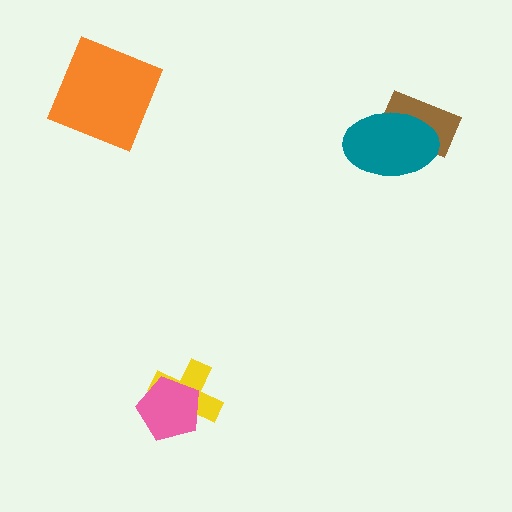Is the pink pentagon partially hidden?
No, no other shape covers it.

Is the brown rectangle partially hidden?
Yes, it is partially covered by another shape.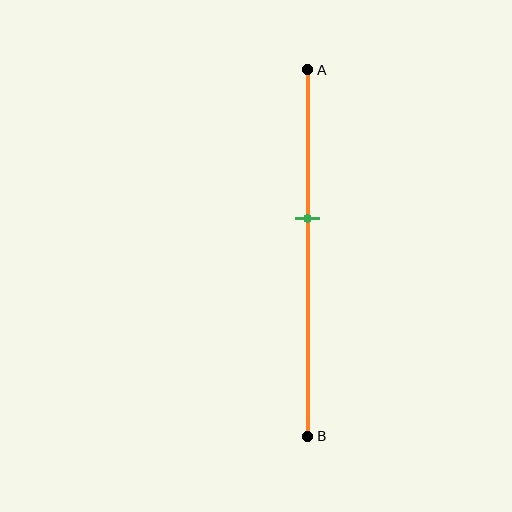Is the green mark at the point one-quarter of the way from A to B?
No, the mark is at about 40% from A, not at the 25% one-quarter point.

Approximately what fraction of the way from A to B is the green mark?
The green mark is approximately 40% of the way from A to B.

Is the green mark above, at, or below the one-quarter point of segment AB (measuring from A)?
The green mark is below the one-quarter point of segment AB.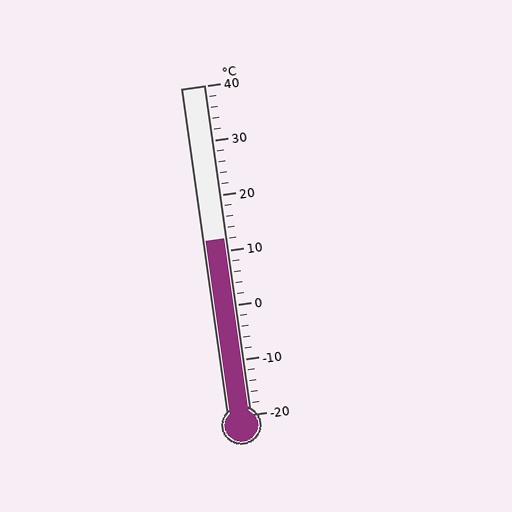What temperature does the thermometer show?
The thermometer shows approximately 12°C.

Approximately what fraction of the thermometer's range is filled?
The thermometer is filled to approximately 55% of its range.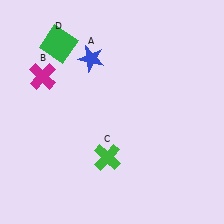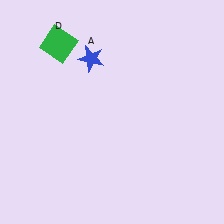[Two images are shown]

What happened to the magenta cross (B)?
The magenta cross (B) was removed in Image 2. It was in the top-left area of Image 1.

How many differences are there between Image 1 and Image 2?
There are 2 differences between the two images.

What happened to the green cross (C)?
The green cross (C) was removed in Image 2. It was in the bottom-left area of Image 1.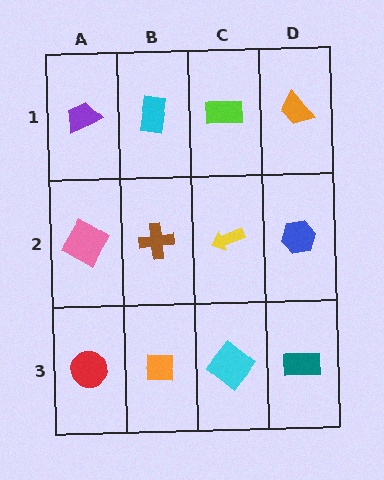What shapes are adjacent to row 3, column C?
A yellow arrow (row 2, column C), an orange square (row 3, column B), a teal rectangle (row 3, column D).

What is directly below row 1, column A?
A pink diamond.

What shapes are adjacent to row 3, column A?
A pink diamond (row 2, column A), an orange square (row 3, column B).